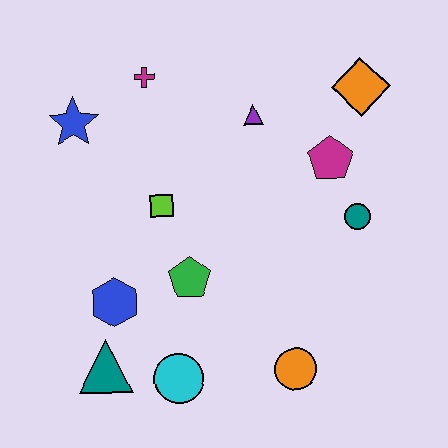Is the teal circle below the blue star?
Yes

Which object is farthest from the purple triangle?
The teal triangle is farthest from the purple triangle.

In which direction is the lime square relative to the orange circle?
The lime square is above the orange circle.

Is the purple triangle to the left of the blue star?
No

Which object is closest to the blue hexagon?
The teal triangle is closest to the blue hexagon.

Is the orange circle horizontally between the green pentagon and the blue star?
No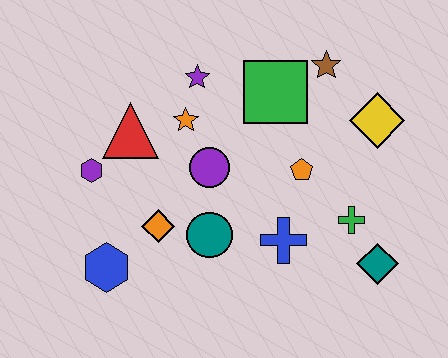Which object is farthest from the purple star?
The teal diamond is farthest from the purple star.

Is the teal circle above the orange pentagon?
No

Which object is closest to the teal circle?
The orange diamond is closest to the teal circle.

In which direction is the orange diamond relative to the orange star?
The orange diamond is below the orange star.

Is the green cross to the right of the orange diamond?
Yes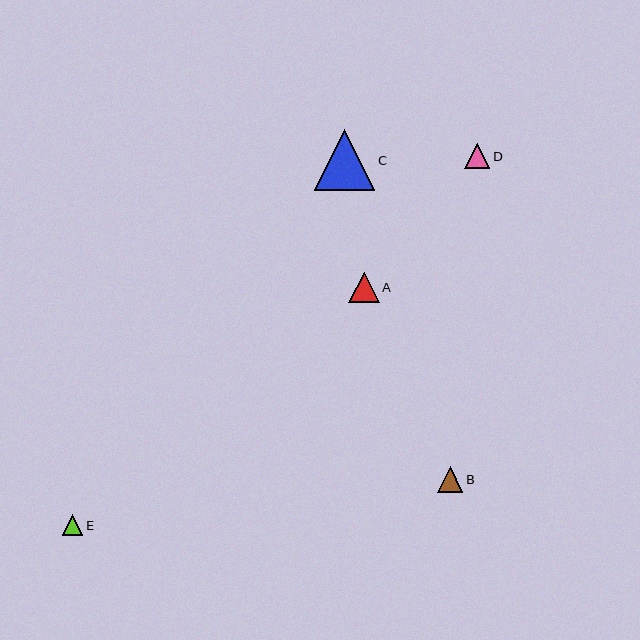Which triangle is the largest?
Triangle C is the largest with a size of approximately 61 pixels.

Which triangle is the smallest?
Triangle E is the smallest with a size of approximately 20 pixels.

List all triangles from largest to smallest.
From largest to smallest: C, A, D, B, E.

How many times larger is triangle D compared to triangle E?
Triangle D is approximately 1.3 times the size of triangle E.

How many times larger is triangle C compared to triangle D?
Triangle C is approximately 2.4 times the size of triangle D.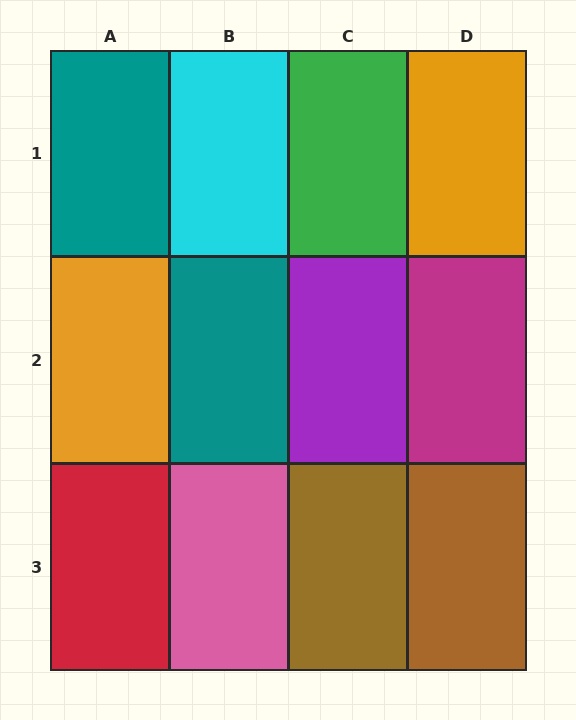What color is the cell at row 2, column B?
Teal.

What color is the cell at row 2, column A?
Orange.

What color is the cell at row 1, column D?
Orange.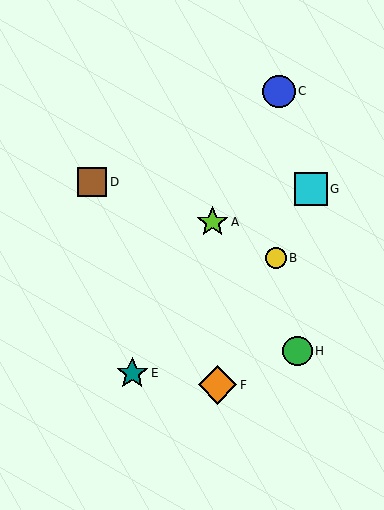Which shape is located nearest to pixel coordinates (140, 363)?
The teal star (labeled E) at (132, 373) is nearest to that location.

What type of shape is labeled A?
Shape A is a lime star.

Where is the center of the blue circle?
The center of the blue circle is at (279, 91).